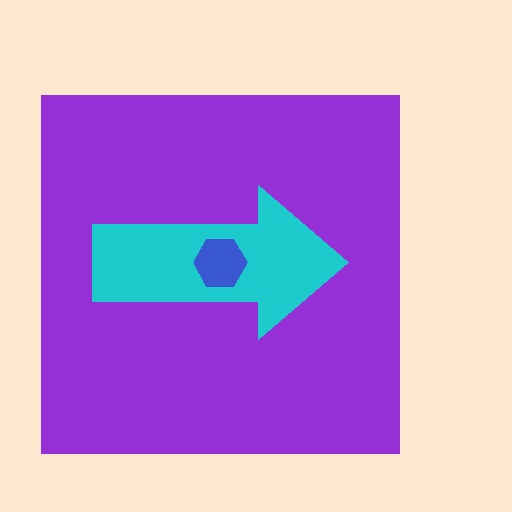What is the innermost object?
The blue hexagon.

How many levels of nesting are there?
3.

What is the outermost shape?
The purple square.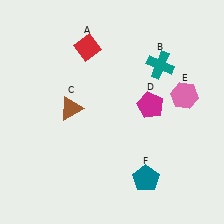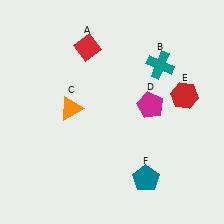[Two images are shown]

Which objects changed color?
C changed from brown to orange. E changed from pink to red.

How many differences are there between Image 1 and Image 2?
There are 2 differences between the two images.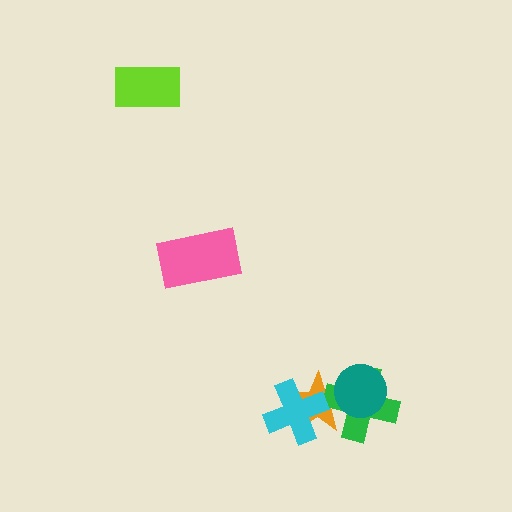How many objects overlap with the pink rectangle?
0 objects overlap with the pink rectangle.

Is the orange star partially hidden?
Yes, it is partially covered by another shape.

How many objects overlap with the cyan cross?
1 object overlaps with the cyan cross.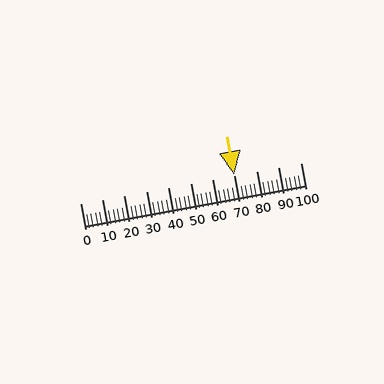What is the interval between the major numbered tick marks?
The major tick marks are spaced 10 units apart.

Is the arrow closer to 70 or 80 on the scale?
The arrow is closer to 70.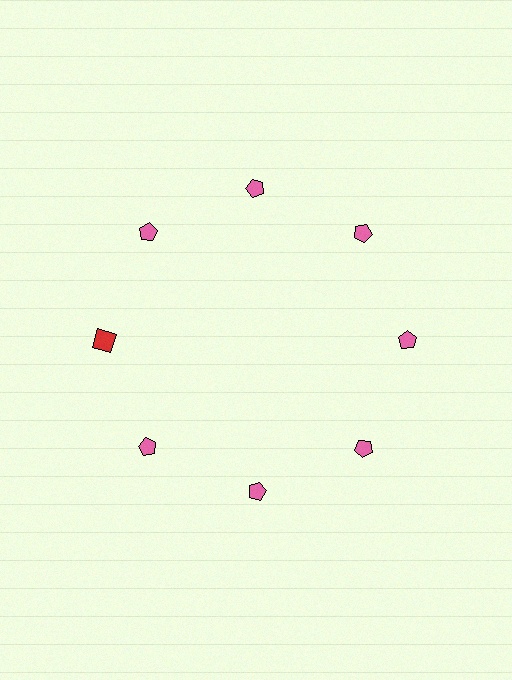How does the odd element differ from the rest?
It differs in both color (red instead of pink) and shape (square instead of pentagon).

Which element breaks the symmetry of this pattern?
The red square at roughly the 9 o'clock position breaks the symmetry. All other shapes are pink pentagons.